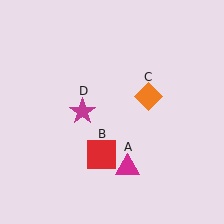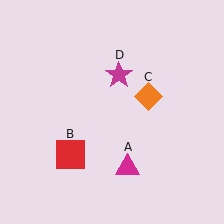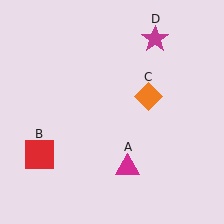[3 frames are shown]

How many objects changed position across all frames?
2 objects changed position: red square (object B), magenta star (object D).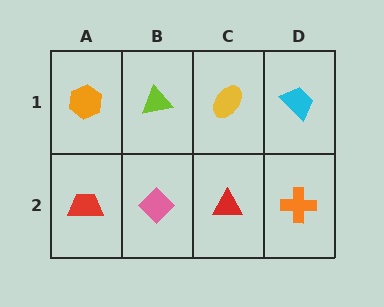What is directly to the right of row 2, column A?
A pink diamond.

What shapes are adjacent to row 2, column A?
An orange hexagon (row 1, column A), a pink diamond (row 2, column B).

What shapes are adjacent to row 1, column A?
A red trapezoid (row 2, column A), a lime triangle (row 1, column B).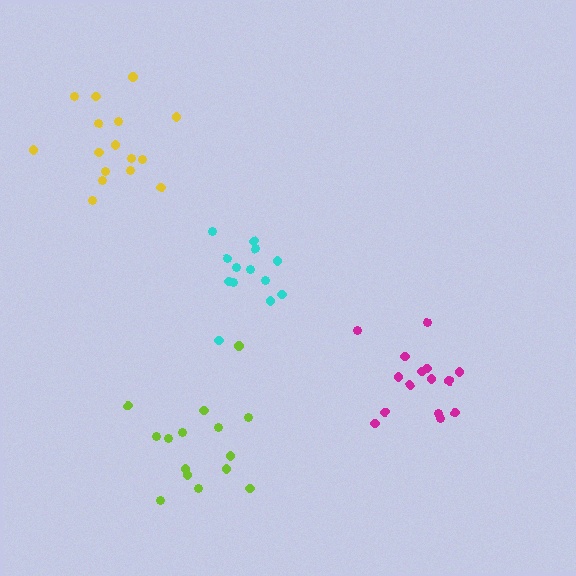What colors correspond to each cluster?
The clusters are colored: lime, magenta, cyan, yellow.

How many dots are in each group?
Group 1: 15 dots, Group 2: 15 dots, Group 3: 13 dots, Group 4: 16 dots (59 total).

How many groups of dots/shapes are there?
There are 4 groups.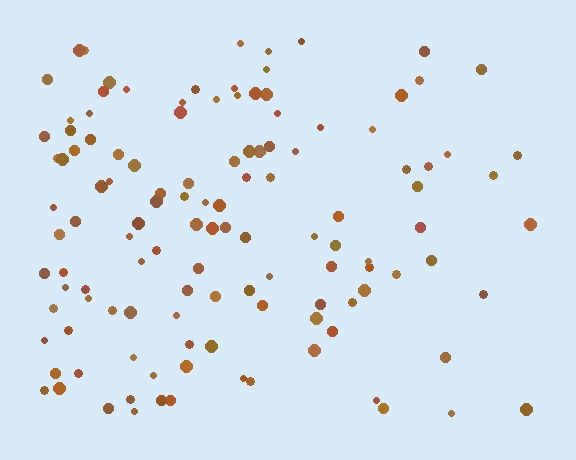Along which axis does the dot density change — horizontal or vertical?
Horizontal.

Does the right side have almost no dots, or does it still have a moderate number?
Still a moderate number, just noticeably fewer than the left.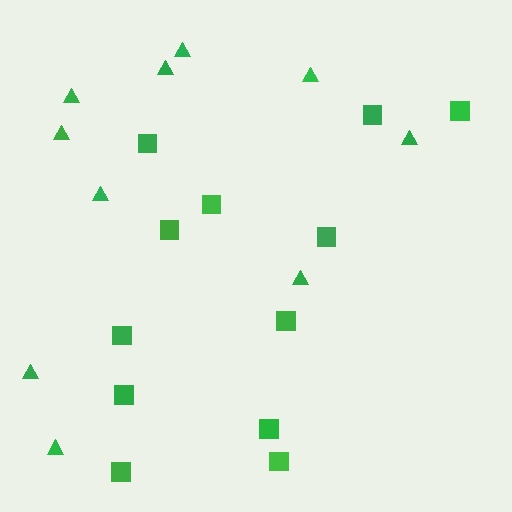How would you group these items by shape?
There are 2 groups: one group of squares (12) and one group of triangles (10).